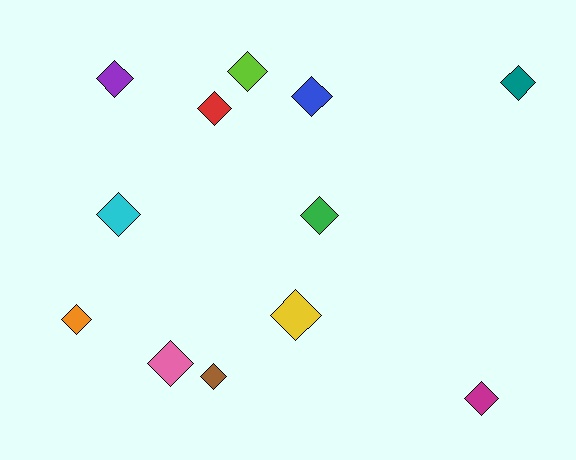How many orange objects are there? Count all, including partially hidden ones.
There is 1 orange object.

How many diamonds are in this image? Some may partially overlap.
There are 12 diamonds.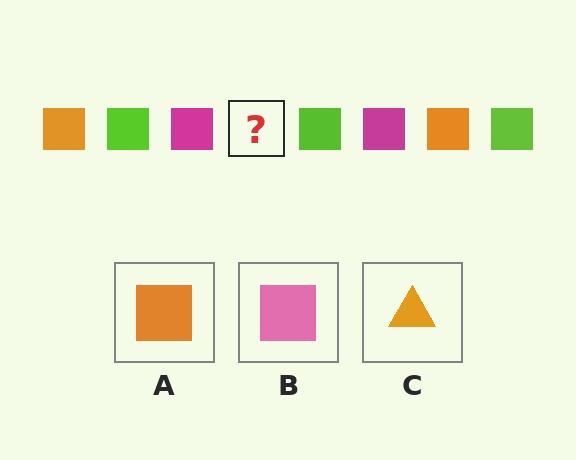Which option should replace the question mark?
Option A.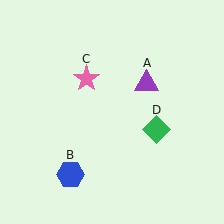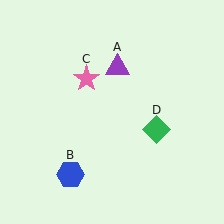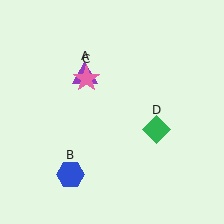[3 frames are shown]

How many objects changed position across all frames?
1 object changed position: purple triangle (object A).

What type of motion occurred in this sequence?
The purple triangle (object A) rotated counterclockwise around the center of the scene.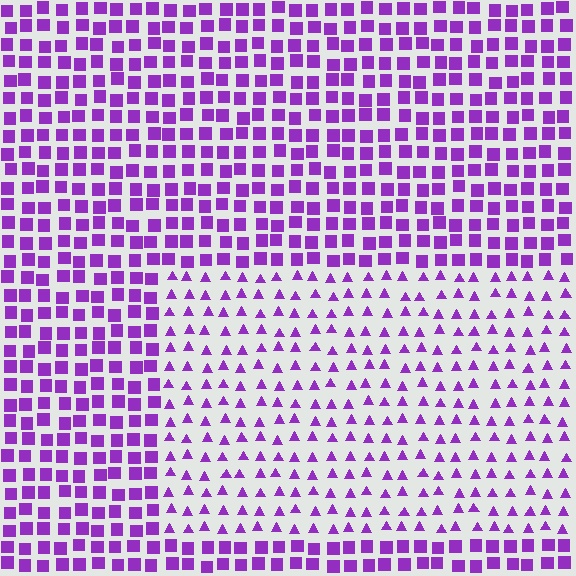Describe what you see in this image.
The image is filled with small purple elements arranged in a uniform grid. A rectangle-shaped region contains triangles, while the surrounding area contains squares. The boundary is defined purely by the change in element shape.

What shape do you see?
I see a rectangle.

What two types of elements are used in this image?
The image uses triangles inside the rectangle region and squares outside it.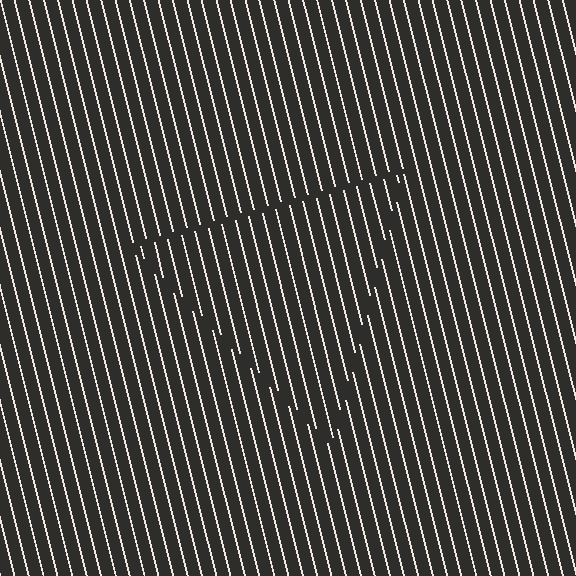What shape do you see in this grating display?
An illusory triangle. The interior of the shape contains the same grating, shifted by half a period — the contour is defined by the phase discontinuity where line-ends from the inner and outer gratings abut.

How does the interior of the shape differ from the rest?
The interior of the shape contains the same grating, shifted by half a period — the contour is defined by the phase discontinuity where line-ends from the inner and outer gratings abut.